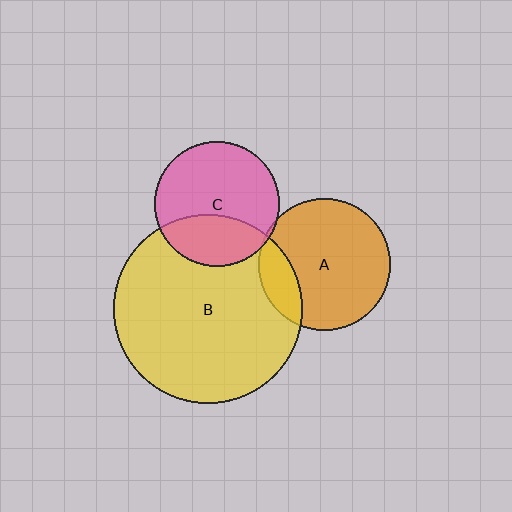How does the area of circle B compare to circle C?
Approximately 2.3 times.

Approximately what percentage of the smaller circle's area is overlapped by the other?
Approximately 5%.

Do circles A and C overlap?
Yes.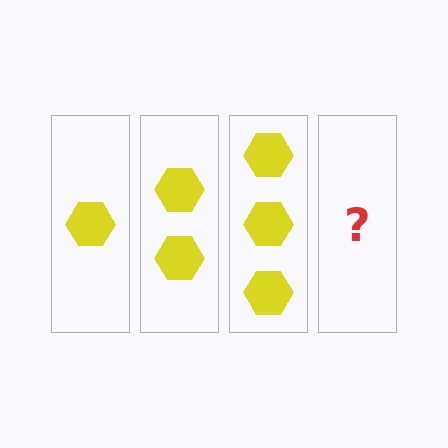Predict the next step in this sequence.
The next step is 4 hexagons.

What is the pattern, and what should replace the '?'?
The pattern is that each step adds one more hexagon. The '?' should be 4 hexagons.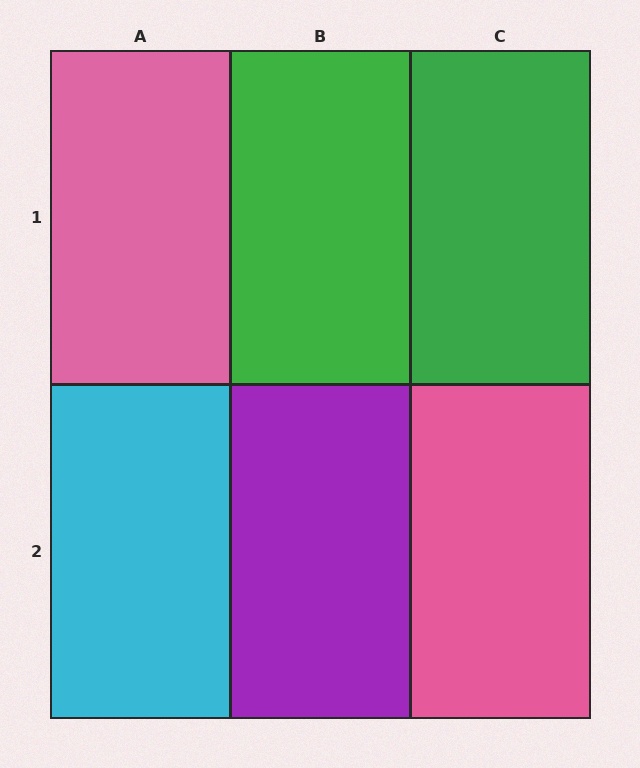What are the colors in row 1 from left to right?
Pink, green, green.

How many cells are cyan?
1 cell is cyan.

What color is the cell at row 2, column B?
Purple.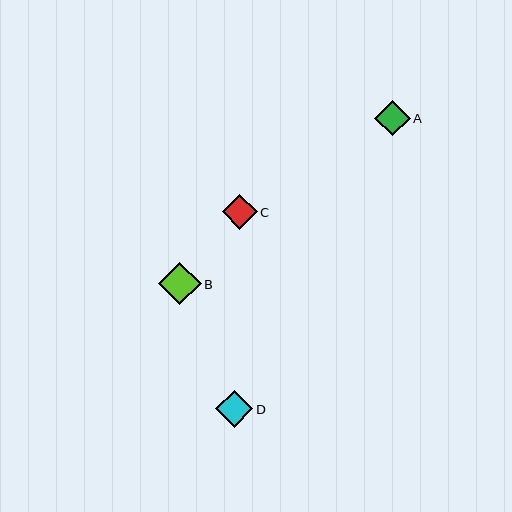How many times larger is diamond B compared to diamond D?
Diamond B is approximately 1.1 times the size of diamond D.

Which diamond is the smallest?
Diamond C is the smallest with a size of approximately 35 pixels.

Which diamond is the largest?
Diamond B is the largest with a size of approximately 42 pixels.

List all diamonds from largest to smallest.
From largest to smallest: B, D, A, C.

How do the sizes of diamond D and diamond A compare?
Diamond D and diamond A are approximately the same size.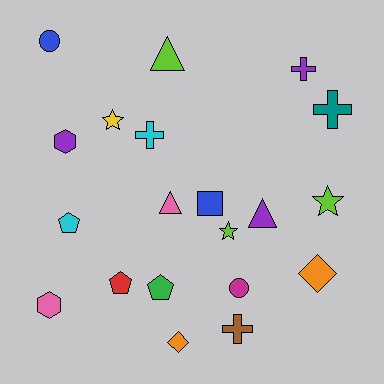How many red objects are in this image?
There is 1 red object.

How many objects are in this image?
There are 20 objects.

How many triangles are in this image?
There are 3 triangles.